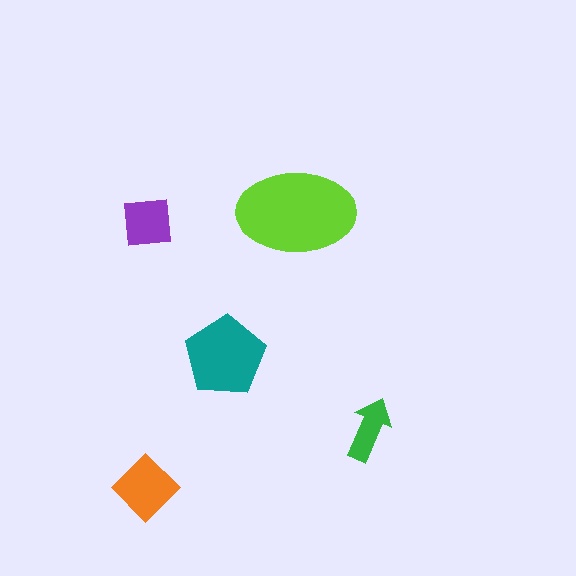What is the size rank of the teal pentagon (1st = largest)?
2nd.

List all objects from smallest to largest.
The green arrow, the purple square, the orange diamond, the teal pentagon, the lime ellipse.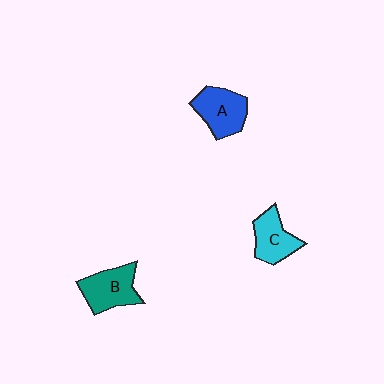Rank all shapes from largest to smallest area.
From largest to smallest: B (teal), A (blue), C (cyan).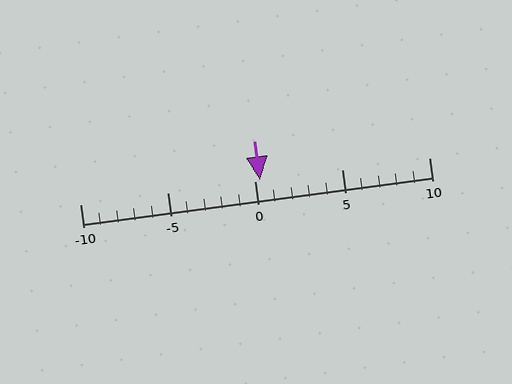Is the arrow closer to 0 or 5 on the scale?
The arrow is closer to 0.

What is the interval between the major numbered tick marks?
The major tick marks are spaced 5 units apart.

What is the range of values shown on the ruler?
The ruler shows values from -10 to 10.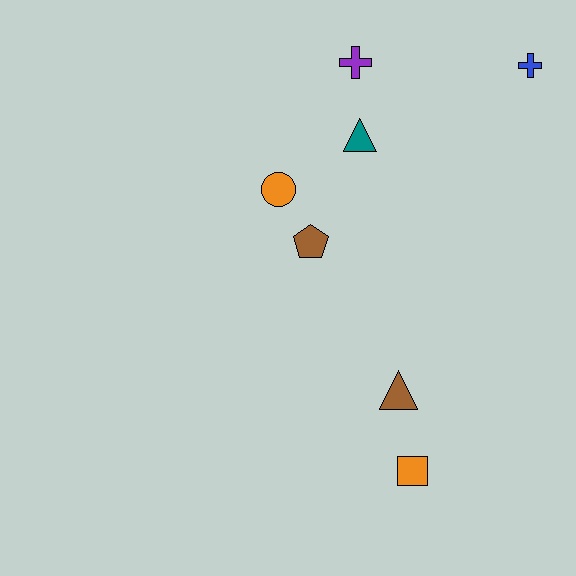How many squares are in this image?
There is 1 square.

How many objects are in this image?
There are 7 objects.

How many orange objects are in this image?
There are 2 orange objects.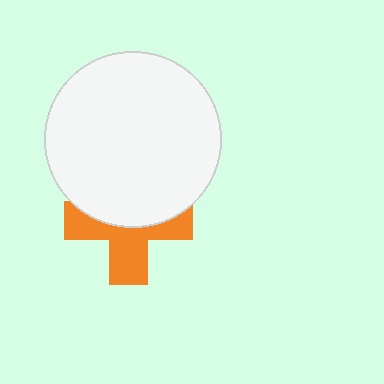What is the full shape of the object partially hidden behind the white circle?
The partially hidden object is an orange cross.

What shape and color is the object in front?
The object in front is a white circle.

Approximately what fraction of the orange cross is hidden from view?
Roughly 48% of the orange cross is hidden behind the white circle.